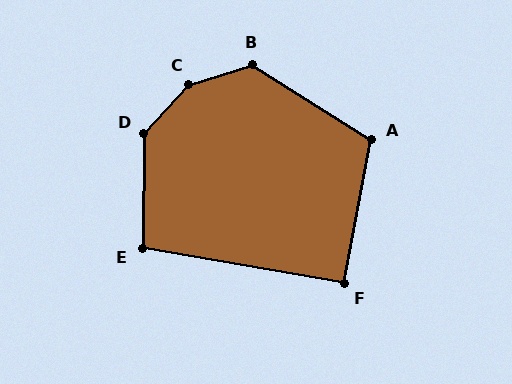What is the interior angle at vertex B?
Approximately 131 degrees (obtuse).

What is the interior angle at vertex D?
Approximately 138 degrees (obtuse).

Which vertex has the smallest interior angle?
F, at approximately 91 degrees.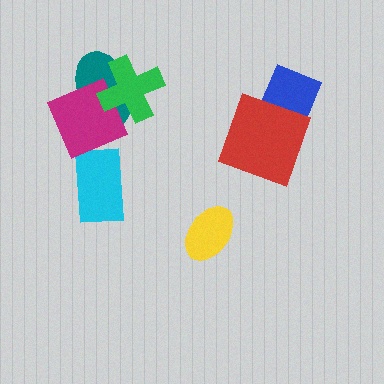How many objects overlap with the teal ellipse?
2 objects overlap with the teal ellipse.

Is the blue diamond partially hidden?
Yes, it is partially covered by another shape.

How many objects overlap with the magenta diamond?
3 objects overlap with the magenta diamond.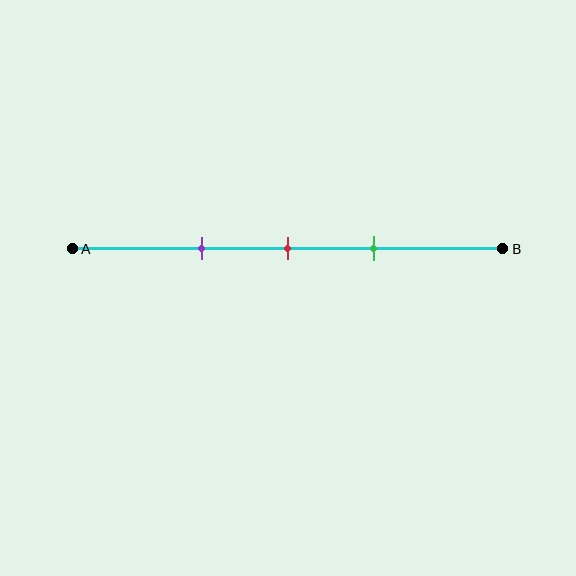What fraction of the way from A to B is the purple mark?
The purple mark is approximately 30% (0.3) of the way from A to B.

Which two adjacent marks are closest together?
The red and green marks are the closest adjacent pair.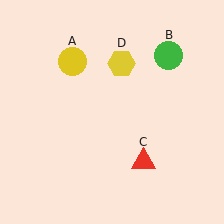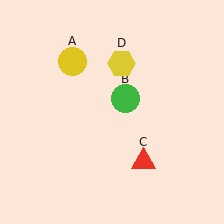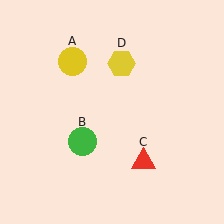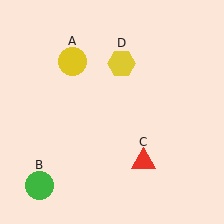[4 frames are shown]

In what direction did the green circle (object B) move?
The green circle (object B) moved down and to the left.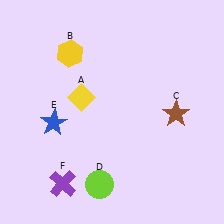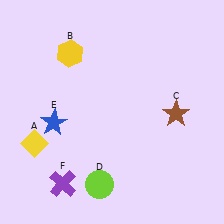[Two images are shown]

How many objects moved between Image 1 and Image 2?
1 object moved between the two images.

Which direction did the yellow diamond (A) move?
The yellow diamond (A) moved left.